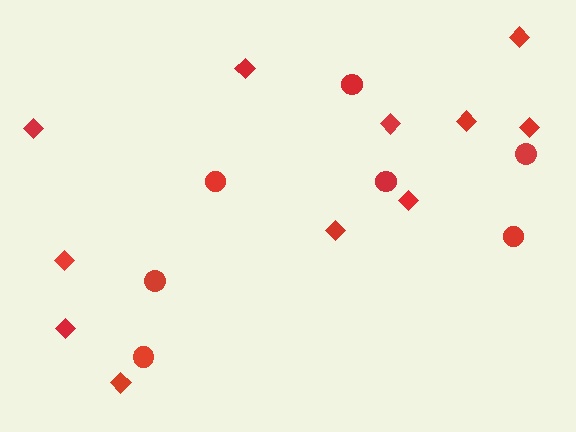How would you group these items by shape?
There are 2 groups: one group of diamonds (11) and one group of circles (7).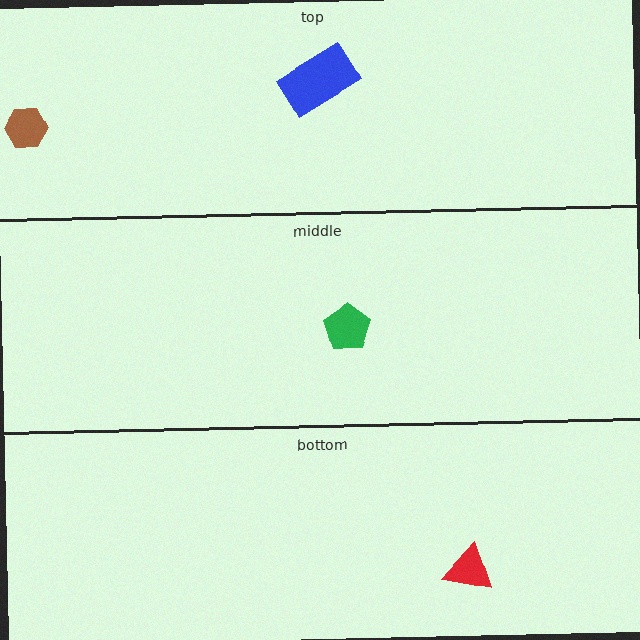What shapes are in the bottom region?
The red triangle.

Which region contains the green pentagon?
The middle region.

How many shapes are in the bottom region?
1.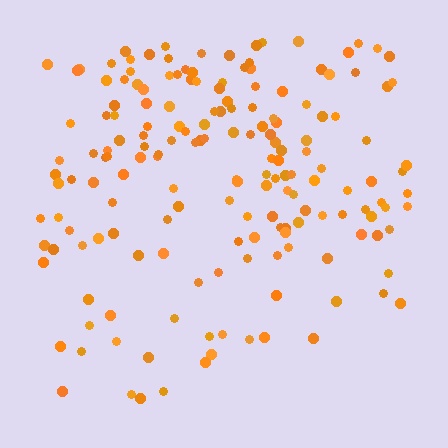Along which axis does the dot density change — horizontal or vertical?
Vertical.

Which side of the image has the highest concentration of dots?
The top.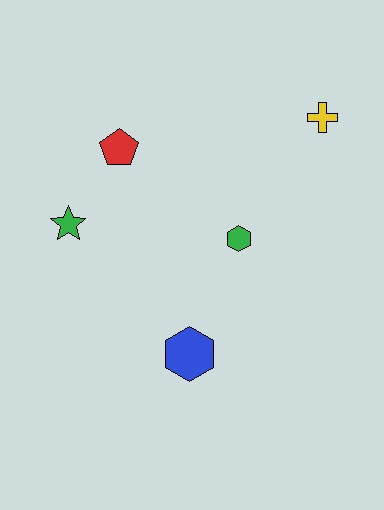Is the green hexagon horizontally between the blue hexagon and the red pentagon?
No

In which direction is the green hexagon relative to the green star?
The green hexagon is to the right of the green star.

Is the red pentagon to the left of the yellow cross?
Yes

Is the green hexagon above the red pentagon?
No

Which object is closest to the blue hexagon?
The green hexagon is closest to the blue hexagon.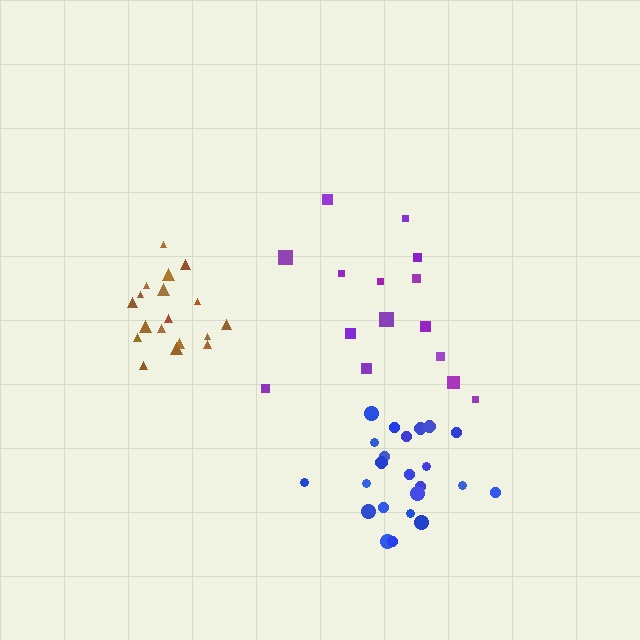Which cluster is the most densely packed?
Brown.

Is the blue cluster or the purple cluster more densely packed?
Blue.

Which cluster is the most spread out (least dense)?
Purple.